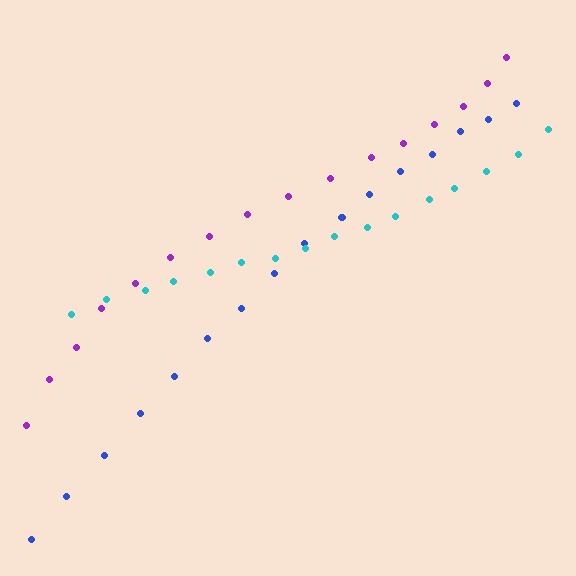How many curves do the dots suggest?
There are 3 distinct paths.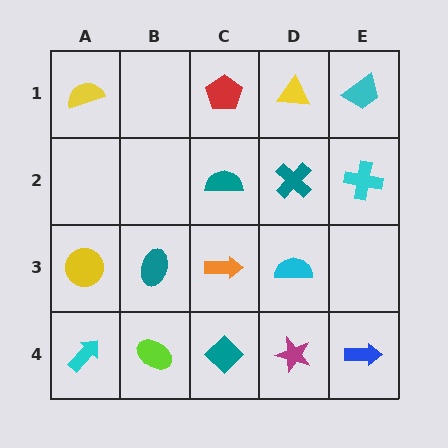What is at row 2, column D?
A teal cross.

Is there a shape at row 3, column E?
No, that cell is empty.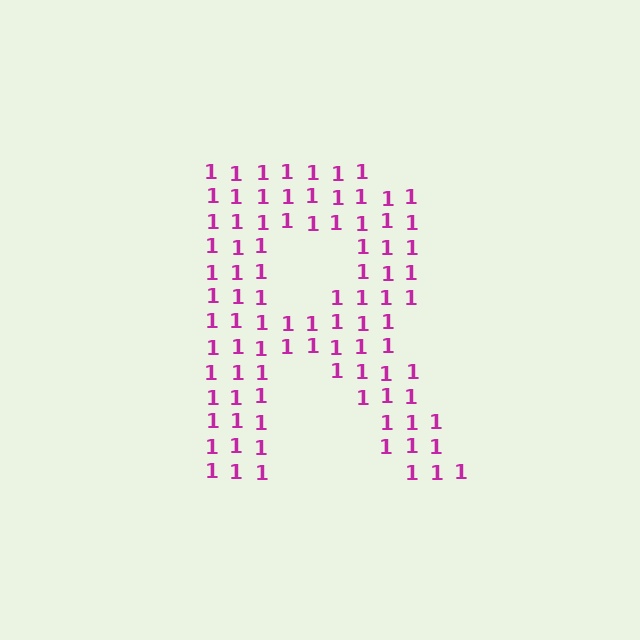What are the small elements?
The small elements are digit 1's.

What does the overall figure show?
The overall figure shows the letter R.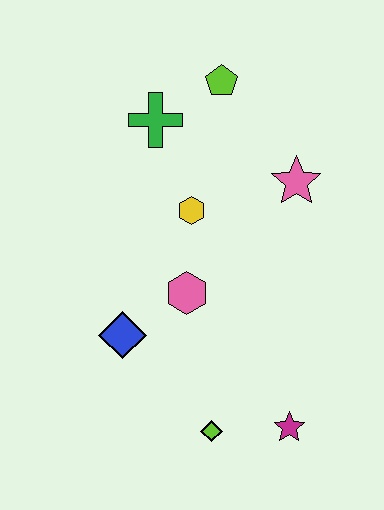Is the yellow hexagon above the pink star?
No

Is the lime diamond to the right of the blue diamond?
Yes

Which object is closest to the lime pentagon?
The green cross is closest to the lime pentagon.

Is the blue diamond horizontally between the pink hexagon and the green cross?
No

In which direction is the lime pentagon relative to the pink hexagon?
The lime pentagon is above the pink hexagon.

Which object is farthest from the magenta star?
The lime pentagon is farthest from the magenta star.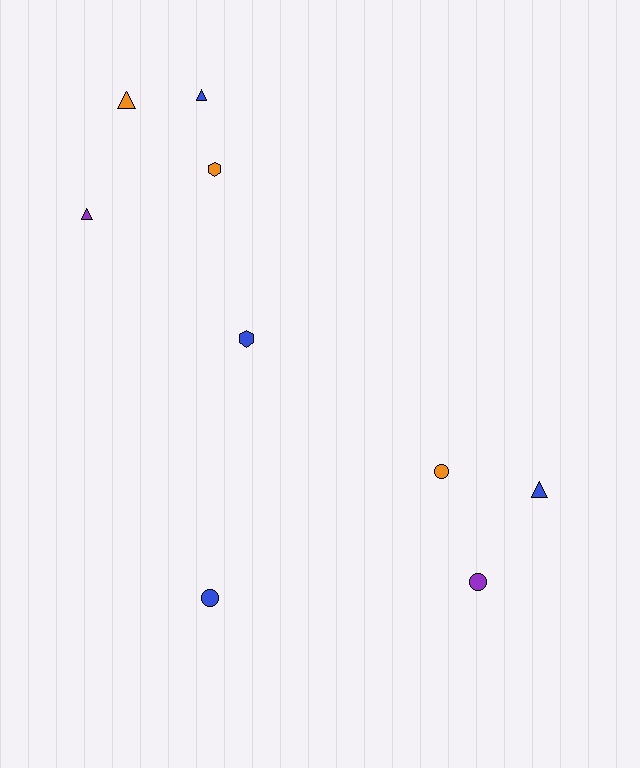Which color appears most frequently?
Blue, with 4 objects.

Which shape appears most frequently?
Triangle, with 4 objects.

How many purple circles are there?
There is 1 purple circle.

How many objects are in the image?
There are 9 objects.